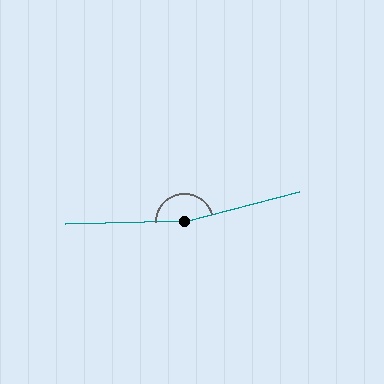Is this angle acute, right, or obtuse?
It is obtuse.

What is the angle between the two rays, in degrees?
Approximately 166 degrees.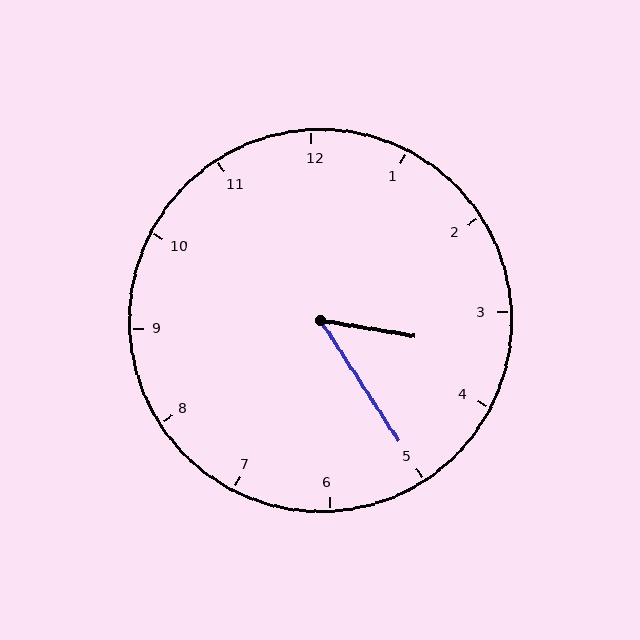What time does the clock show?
3:25.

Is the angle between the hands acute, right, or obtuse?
It is acute.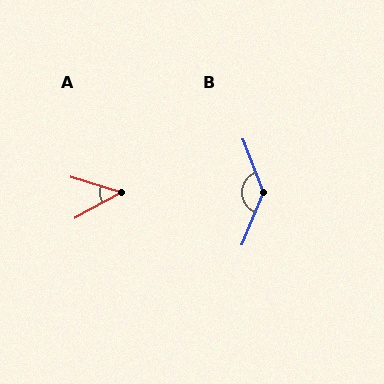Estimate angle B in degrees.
Approximately 138 degrees.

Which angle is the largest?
B, at approximately 138 degrees.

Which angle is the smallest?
A, at approximately 45 degrees.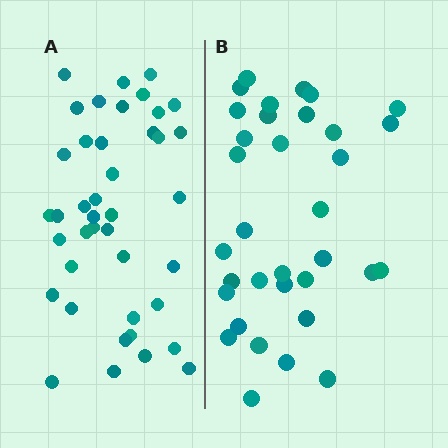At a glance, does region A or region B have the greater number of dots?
Region A (the left region) has more dots.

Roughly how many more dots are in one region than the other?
Region A has roughly 8 or so more dots than region B.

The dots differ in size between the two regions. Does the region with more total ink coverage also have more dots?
No. Region B has more total ink coverage because its dots are larger, but region A actually contains more individual dots. Total area can be misleading — the number of items is what matters here.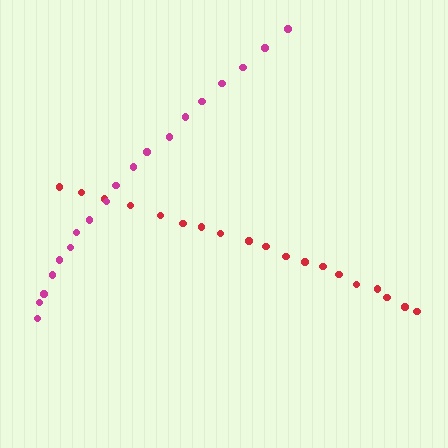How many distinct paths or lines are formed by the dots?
There are 2 distinct paths.